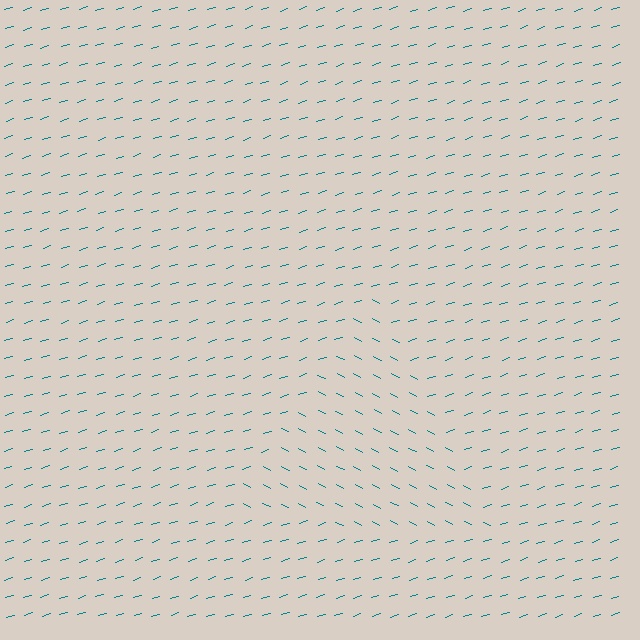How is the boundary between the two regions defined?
The boundary is defined purely by a change in line orientation (approximately 45 degrees difference). All lines are the same color and thickness.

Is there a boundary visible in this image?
Yes, there is a texture boundary formed by a change in line orientation.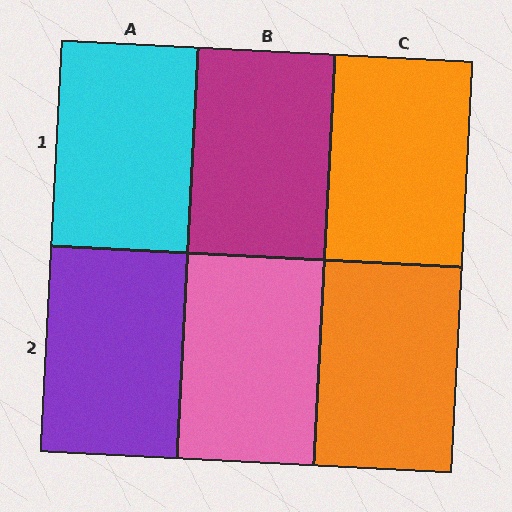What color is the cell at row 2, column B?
Pink.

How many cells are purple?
1 cell is purple.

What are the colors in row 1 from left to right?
Cyan, magenta, orange.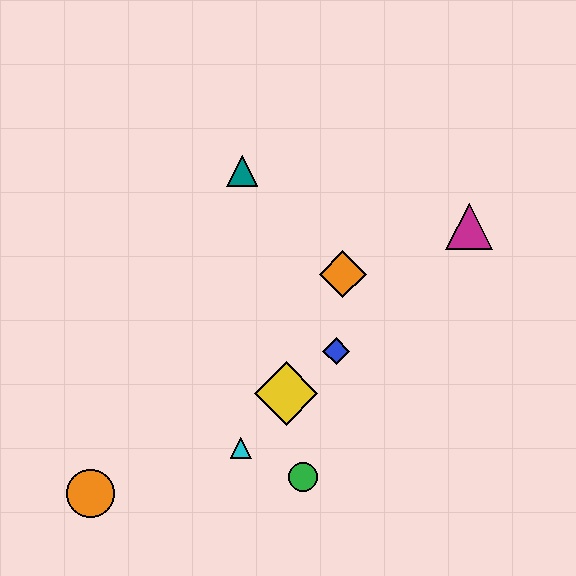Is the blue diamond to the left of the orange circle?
No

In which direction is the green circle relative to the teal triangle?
The green circle is below the teal triangle.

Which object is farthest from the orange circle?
The magenta triangle is farthest from the orange circle.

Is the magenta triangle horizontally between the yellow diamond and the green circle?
No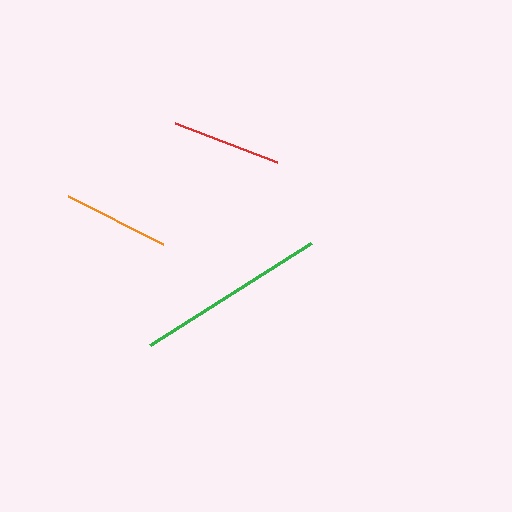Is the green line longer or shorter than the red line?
The green line is longer than the red line.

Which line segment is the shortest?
The orange line is the shortest at approximately 107 pixels.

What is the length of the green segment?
The green segment is approximately 190 pixels long.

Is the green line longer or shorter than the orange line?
The green line is longer than the orange line.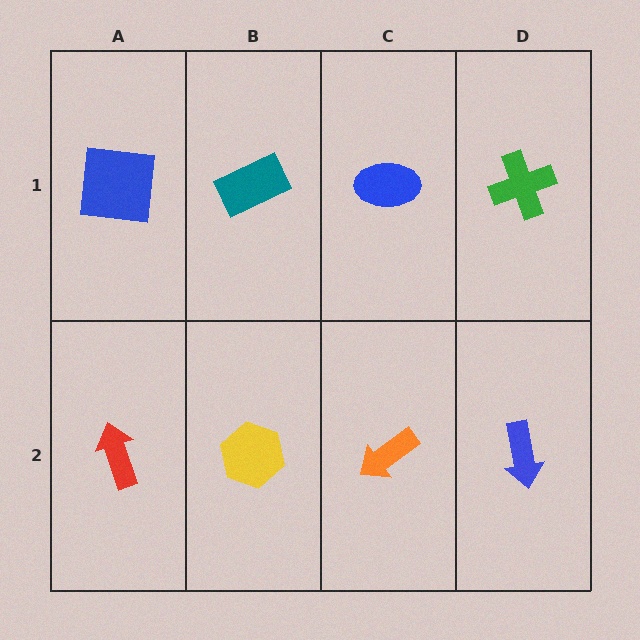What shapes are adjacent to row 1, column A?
A red arrow (row 2, column A), a teal rectangle (row 1, column B).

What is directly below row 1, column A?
A red arrow.